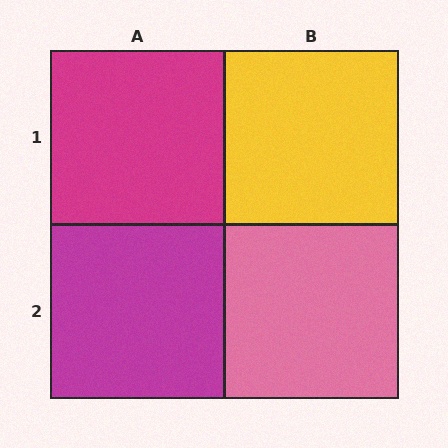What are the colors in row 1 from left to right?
Magenta, yellow.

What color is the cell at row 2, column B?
Pink.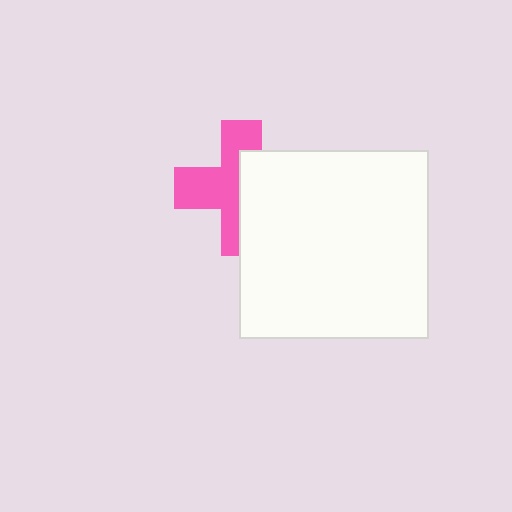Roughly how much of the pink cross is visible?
About half of it is visible (roughly 54%).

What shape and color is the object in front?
The object in front is a white square.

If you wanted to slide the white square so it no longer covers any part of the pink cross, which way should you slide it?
Slide it right — that is the most direct way to separate the two shapes.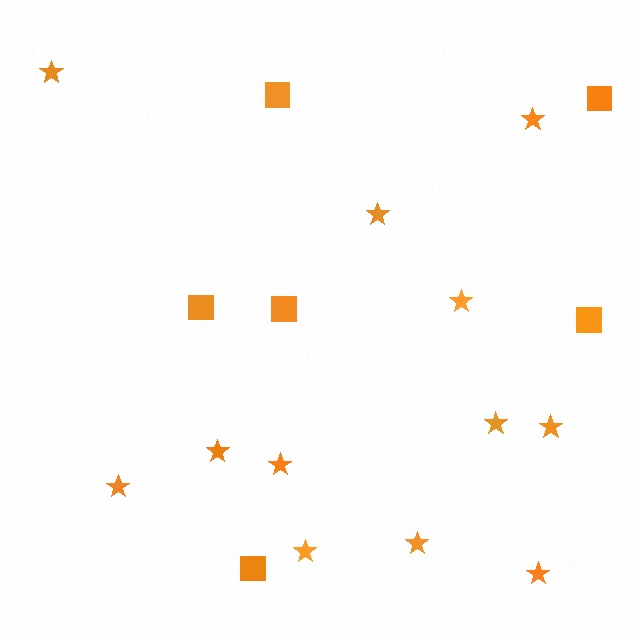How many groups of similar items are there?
There are 2 groups: one group of stars (12) and one group of squares (6).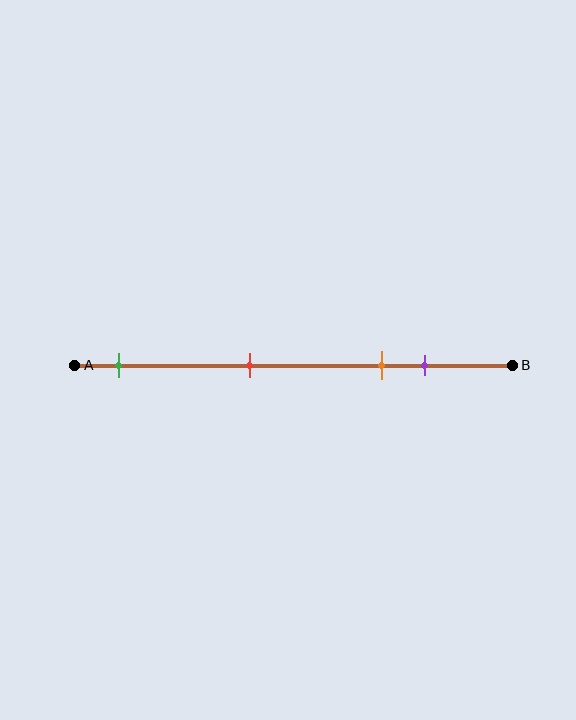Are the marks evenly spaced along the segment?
No, the marks are not evenly spaced.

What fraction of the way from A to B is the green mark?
The green mark is approximately 10% (0.1) of the way from A to B.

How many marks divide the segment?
There are 4 marks dividing the segment.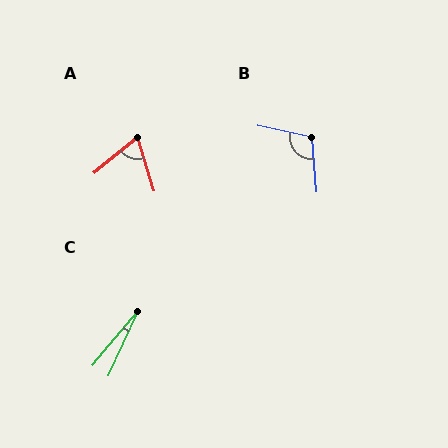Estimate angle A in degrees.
Approximately 68 degrees.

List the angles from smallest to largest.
C (16°), A (68°), B (107°).